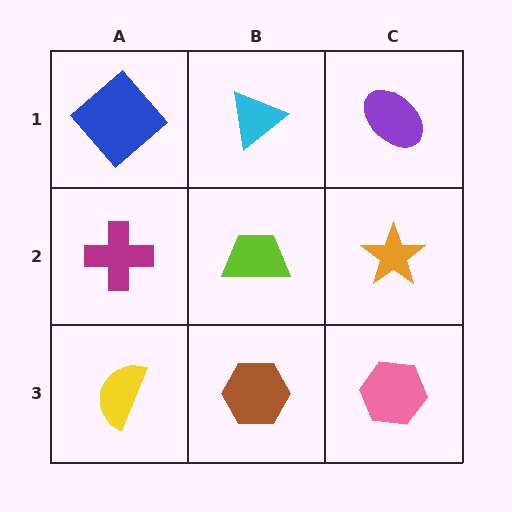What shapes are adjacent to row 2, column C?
A purple ellipse (row 1, column C), a pink hexagon (row 3, column C), a lime trapezoid (row 2, column B).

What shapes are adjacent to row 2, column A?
A blue diamond (row 1, column A), a yellow semicircle (row 3, column A), a lime trapezoid (row 2, column B).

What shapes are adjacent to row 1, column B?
A lime trapezoid (row 2, column B), a blue diamond (row 1, column A), a purple ellipse (row 1, column C).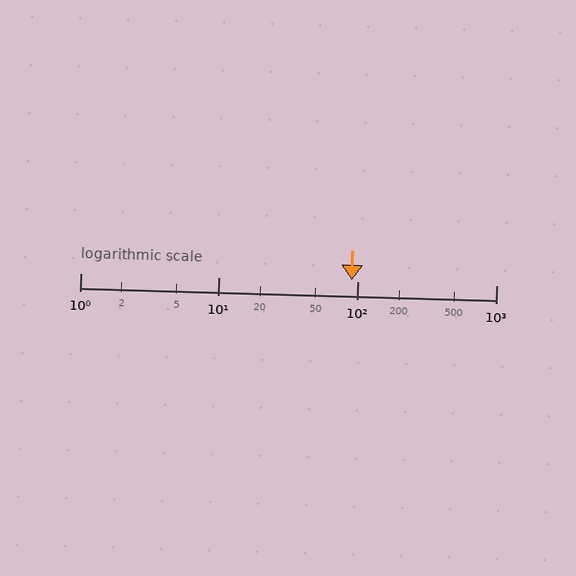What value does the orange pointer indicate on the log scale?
The pointer indicates approximately 91.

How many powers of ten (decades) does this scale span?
The scale spans 3 decades, from 1 to 1000.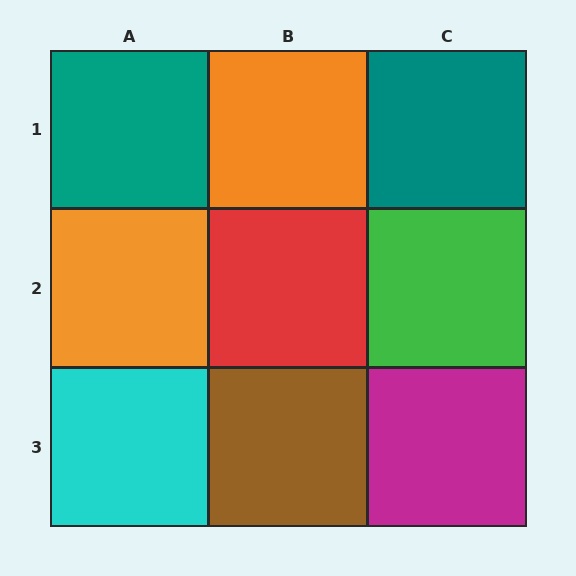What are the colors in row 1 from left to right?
Teal, orange, teal.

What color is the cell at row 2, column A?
Orange.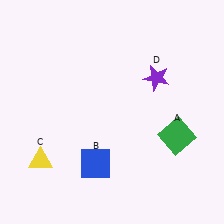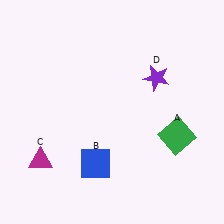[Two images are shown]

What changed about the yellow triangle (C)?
In Image 1, C is yellow. In Image 2, it changed to magenta.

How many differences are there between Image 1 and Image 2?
There is 1 difference between the two images.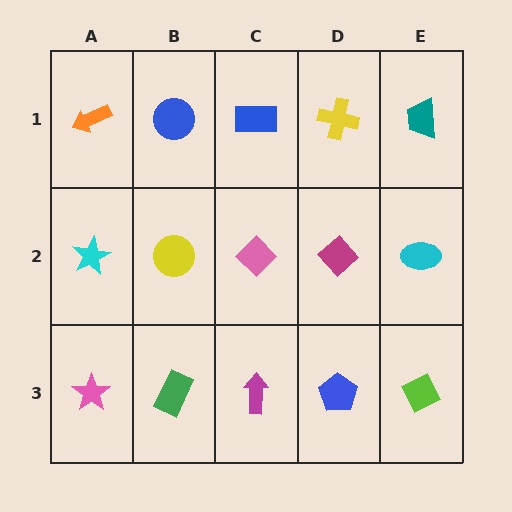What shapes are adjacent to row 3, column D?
A magenta diamond (row 2, column D), a magenta arrow (row 3, column C), a lime diamond (row 3, column E).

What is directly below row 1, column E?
A cyan ellipse.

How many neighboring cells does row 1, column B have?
3.